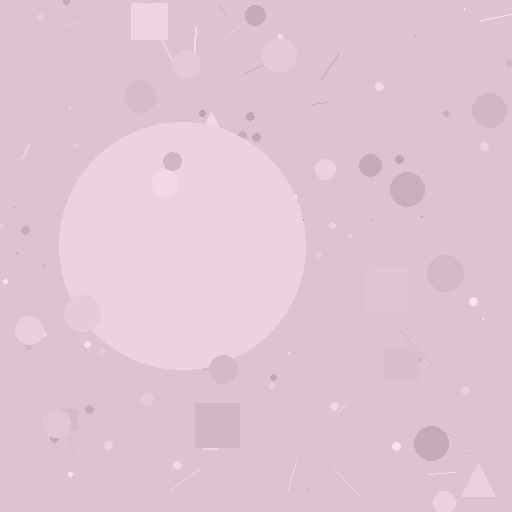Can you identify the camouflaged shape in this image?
The camouflaged shape is a circle.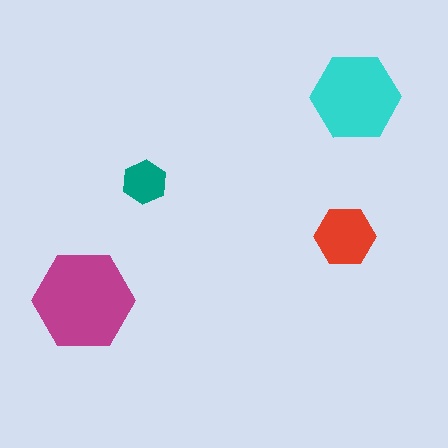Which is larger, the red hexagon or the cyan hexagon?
The cyan one.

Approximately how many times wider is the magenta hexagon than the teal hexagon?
About 2.5 times wider.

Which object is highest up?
The cyan hexagon is topmost.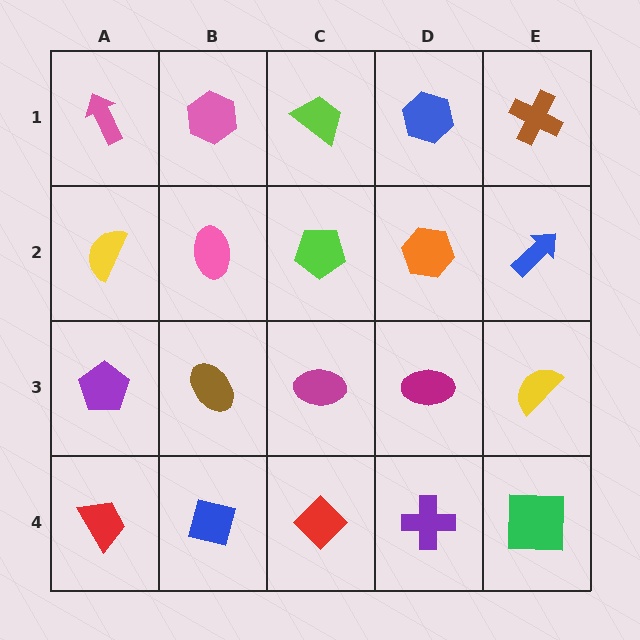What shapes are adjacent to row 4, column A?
A purple pentagon (row 3, column A), a blue square (row 4, column B).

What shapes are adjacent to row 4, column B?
A brown ellipse (row 3, column B), a red trapezoid (row 4, column A), a red diamond (row 4, column C).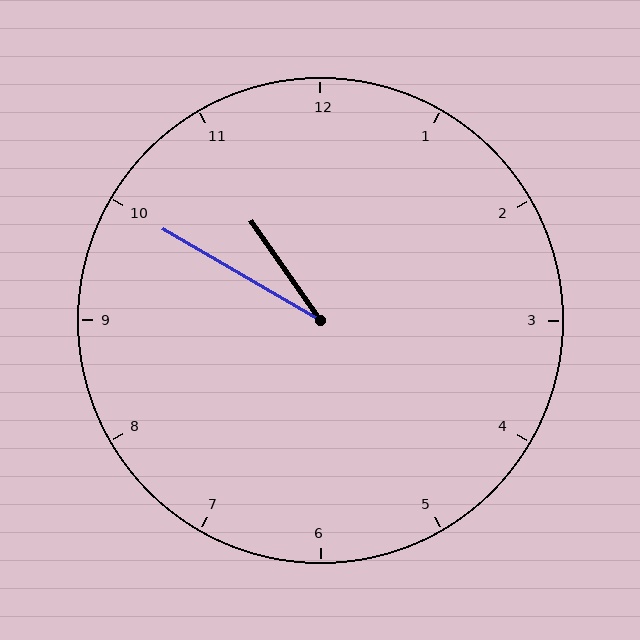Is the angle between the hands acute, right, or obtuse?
It is acute.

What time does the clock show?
10:50.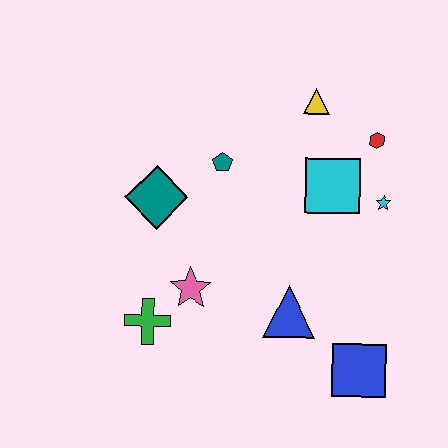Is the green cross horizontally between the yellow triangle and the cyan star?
No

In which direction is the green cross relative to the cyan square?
The green cross is to the left of the cyan square.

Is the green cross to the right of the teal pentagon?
No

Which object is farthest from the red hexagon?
The green cross is farthest from the red hexagon.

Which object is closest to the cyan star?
The cyan square is closest to the cyan star.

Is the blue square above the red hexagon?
No